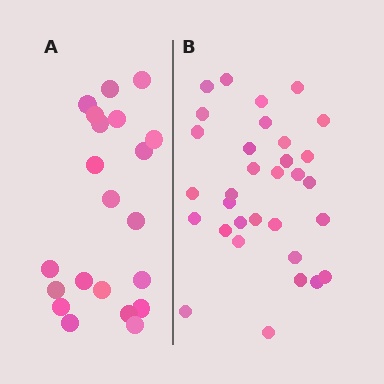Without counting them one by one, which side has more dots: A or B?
Region B (the right region) has more dots.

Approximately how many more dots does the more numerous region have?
Region B has roughly 12 or so more dots than region A.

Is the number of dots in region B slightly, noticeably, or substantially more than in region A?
Region B has substantially more. The ratio is roughly 1.5 to 1.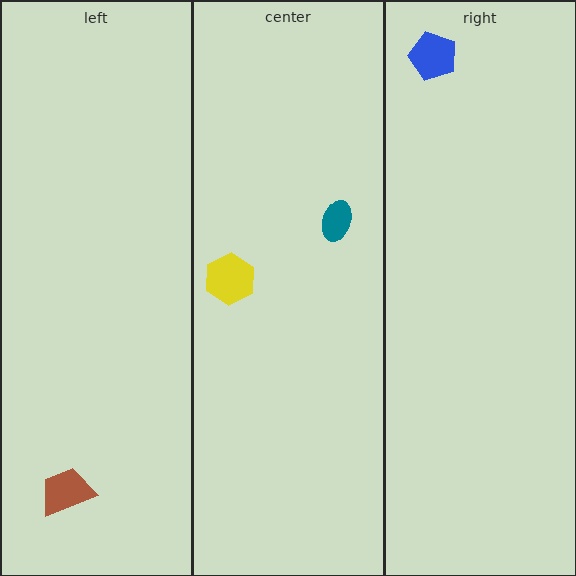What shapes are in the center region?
The yellow hexagon, the teal ellipse.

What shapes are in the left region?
The brown trapezoid.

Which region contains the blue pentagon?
The right region.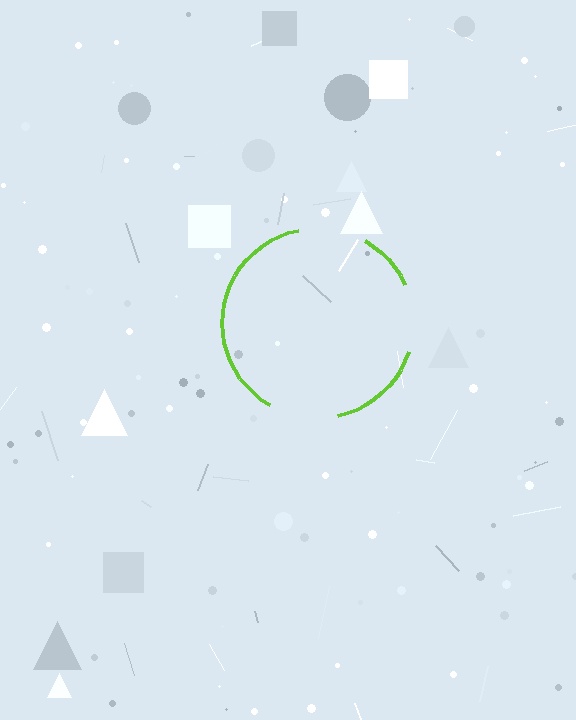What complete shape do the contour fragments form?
The contour fragments form a circle.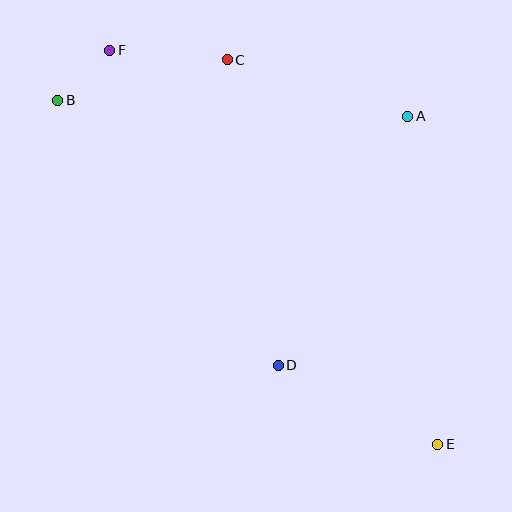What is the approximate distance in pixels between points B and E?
The distance between B and E is approximately 512 pixels.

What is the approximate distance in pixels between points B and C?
The distance between B and C is approximately 174 pixels.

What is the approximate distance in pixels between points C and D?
The distance between C and D is approximately 310 pixels.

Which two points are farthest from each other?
Points E and F are farthest from each other.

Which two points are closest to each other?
Points B and F are closest to each other.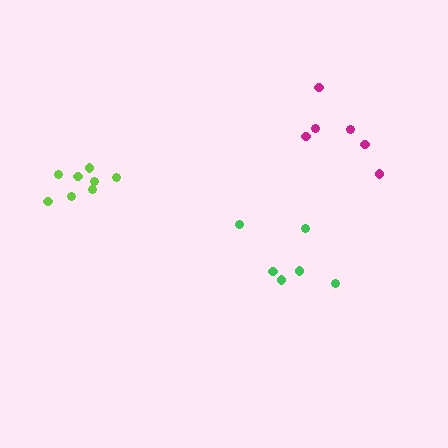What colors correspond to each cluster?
The clusters are colored: lime, green, magenta.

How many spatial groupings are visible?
There are 3 spatial groupings.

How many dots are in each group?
Group 1: 8 dots, Group 2: 6 dots, Group 3: 6 dots (20 total).